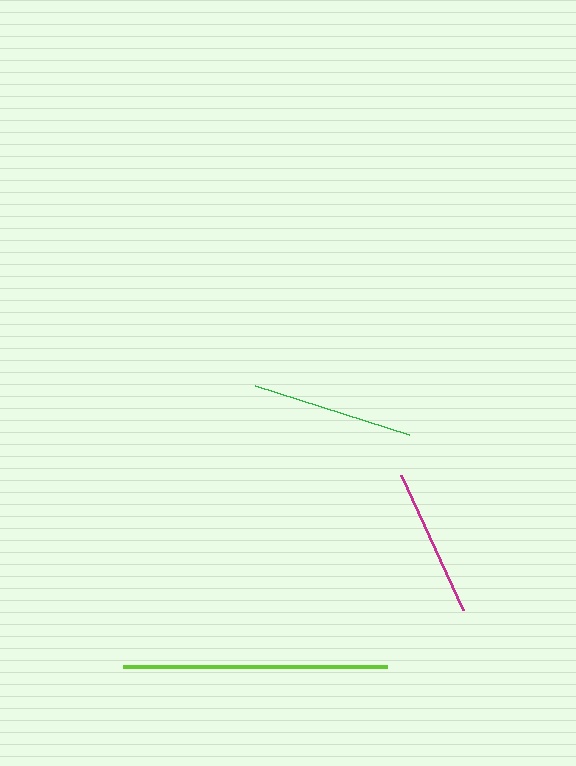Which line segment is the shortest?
The magenta line is the shortest at approximately 148 pixels.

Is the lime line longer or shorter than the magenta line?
The lime line is longer than the magenta line.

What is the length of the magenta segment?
The magenta segment is approximately 148 pixels long.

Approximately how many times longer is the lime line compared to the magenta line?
The lime line is approximately 1.8 times the length of the magenta line.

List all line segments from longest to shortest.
From longest to shortest: lime, green, magenta.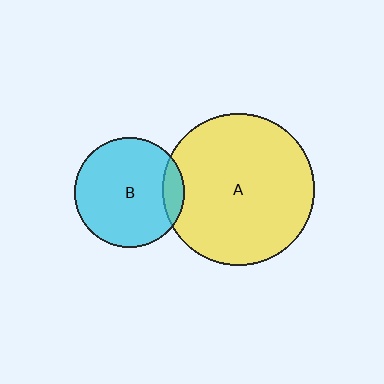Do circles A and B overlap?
Yes.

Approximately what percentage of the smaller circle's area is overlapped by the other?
Approximately 10%.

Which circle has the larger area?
Circle A (yellow).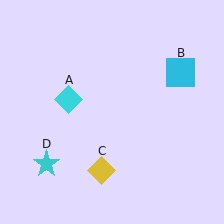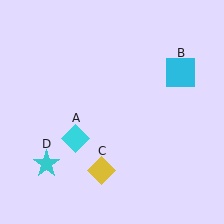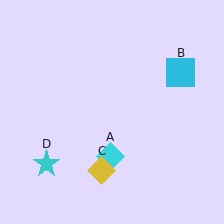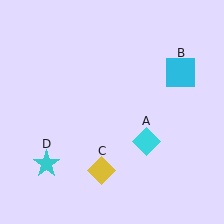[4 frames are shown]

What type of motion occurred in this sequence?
The cyan diamond (object A) rotated counterclockwise around the center of the scene.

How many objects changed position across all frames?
1 object changed position: cyan diamond (object A).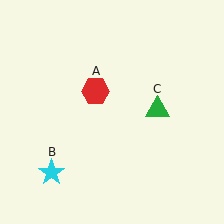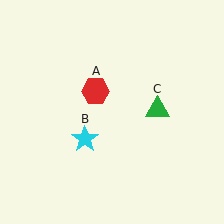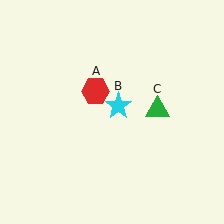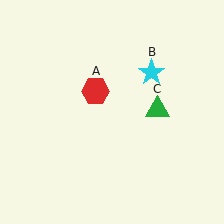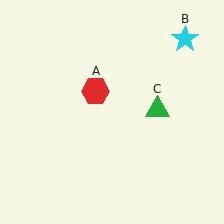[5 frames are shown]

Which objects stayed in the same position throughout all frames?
Red hexagon (object A) and green triangle (object C) remained stationary.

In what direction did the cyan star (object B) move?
The cyan star (object B) moved up and to the right.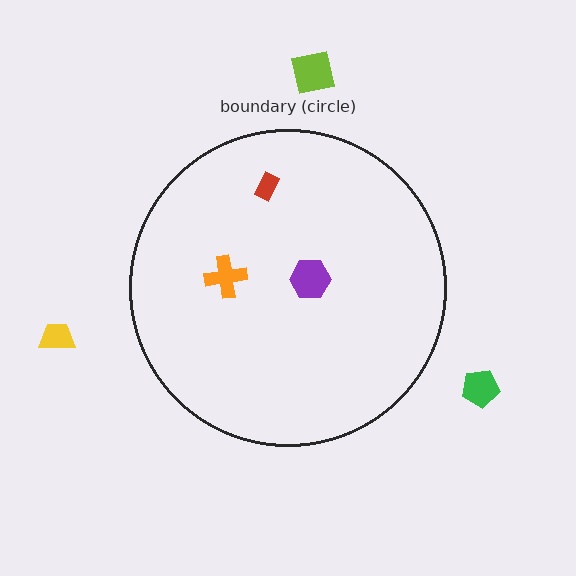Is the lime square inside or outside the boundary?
Outside.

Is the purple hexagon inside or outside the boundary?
Inside.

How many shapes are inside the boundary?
3 inside, 3 outside.